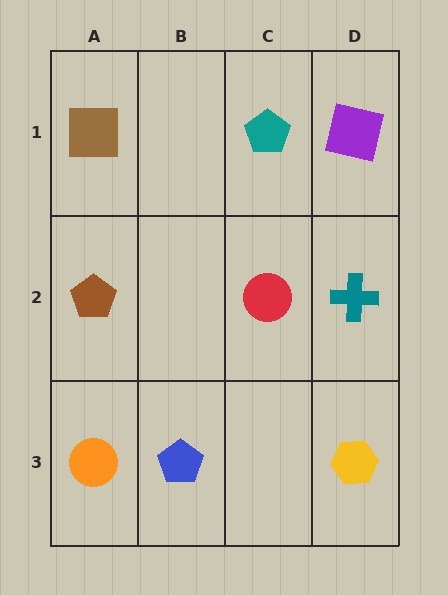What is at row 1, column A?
A brown square.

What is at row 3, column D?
A yellow hexagon.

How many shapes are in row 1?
3 shapes.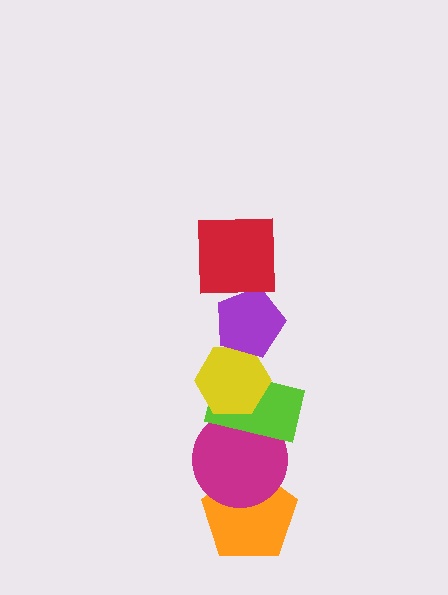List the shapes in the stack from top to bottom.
From top to bottom: the red square, the purple pentagon, the yellow hexagon, the lime rectangle, the magenta circle, the orange pentagon.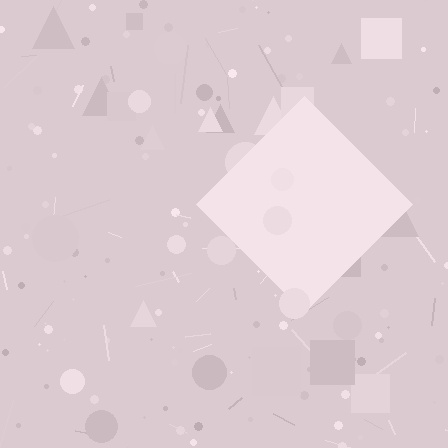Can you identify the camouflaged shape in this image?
The camouflaged shape is a diamond.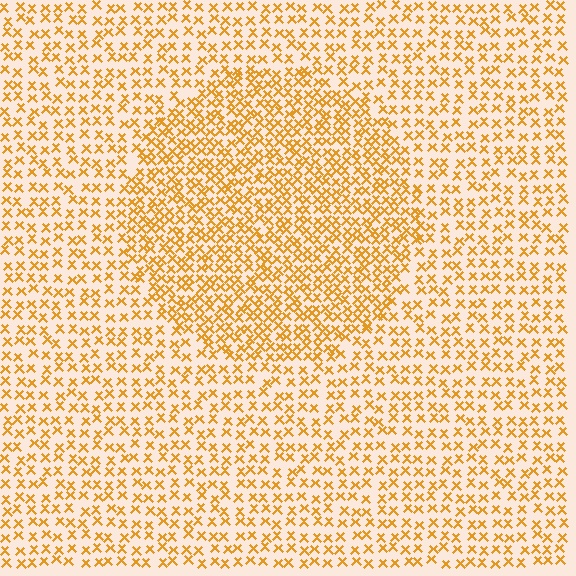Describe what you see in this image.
The image contains small orange elements arranged at two different densities. A circle-shaped region is visible where the elements are more densely packed than the surrounding area.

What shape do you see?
I see a circle.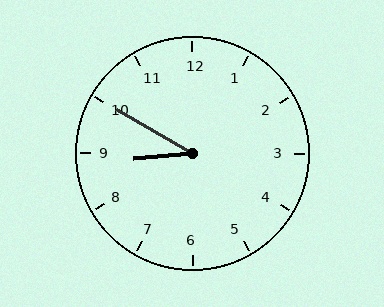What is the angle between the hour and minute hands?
Approximately 35 degrees.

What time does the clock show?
8:50.